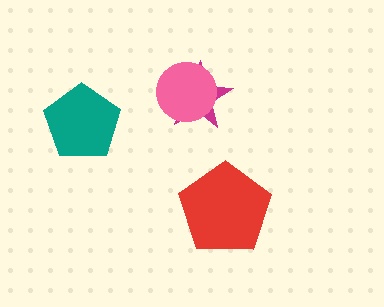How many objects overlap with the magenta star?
1 object overlaps with the magenta star.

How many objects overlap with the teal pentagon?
0 objects overlap with the teal pentagon.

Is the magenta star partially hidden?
Yes, it is partially covered by another shape.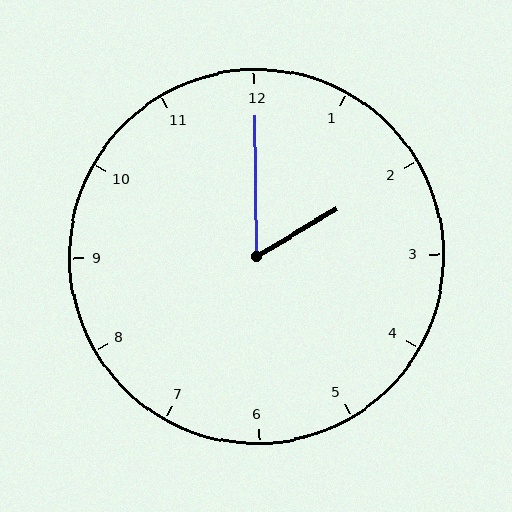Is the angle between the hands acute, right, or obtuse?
It is acute.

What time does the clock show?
2:00.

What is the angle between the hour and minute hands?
Approximately 60 degrees.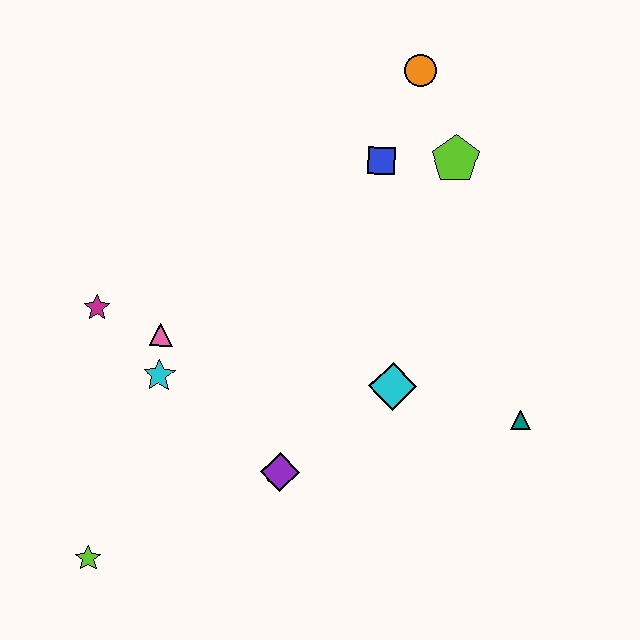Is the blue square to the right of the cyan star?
Yes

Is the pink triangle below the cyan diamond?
No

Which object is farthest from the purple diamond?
The orange circle is farthest from the purple diamond.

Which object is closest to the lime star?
The cyan star is closest to the lime star.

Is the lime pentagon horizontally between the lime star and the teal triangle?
Yes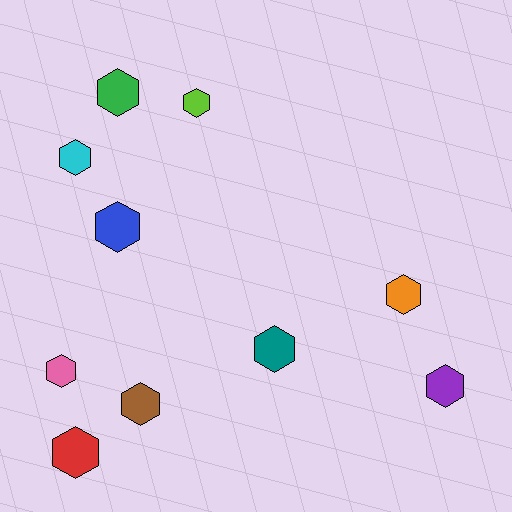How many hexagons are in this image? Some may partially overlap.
There are 10 hexagons.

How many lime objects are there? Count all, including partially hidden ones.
There is 1 lime object.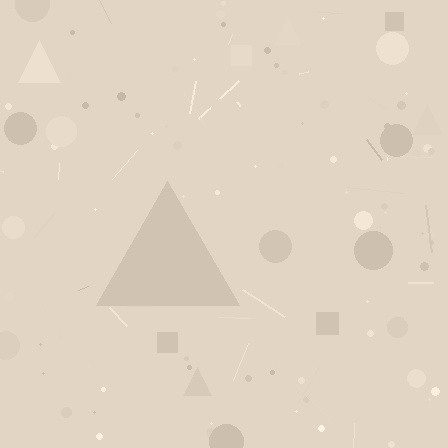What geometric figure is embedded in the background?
A triangle is embedded in the background.